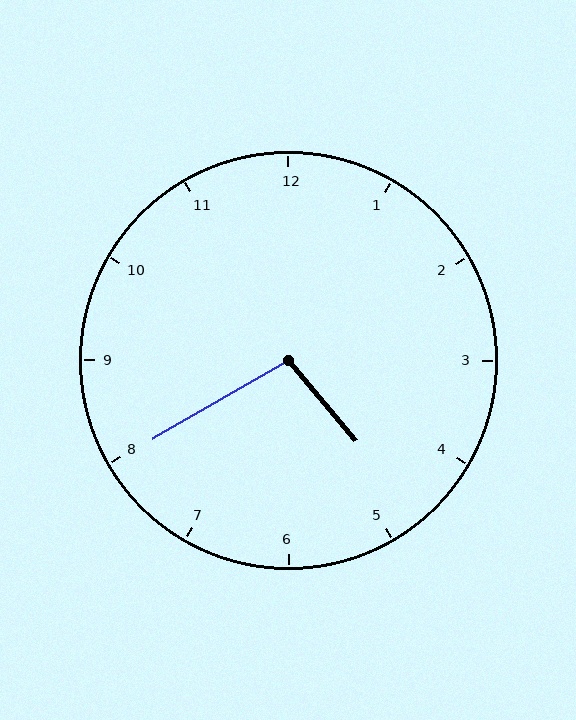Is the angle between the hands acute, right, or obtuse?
It is obtuse.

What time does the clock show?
4:40.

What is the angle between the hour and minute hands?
Approximately 100 degrees.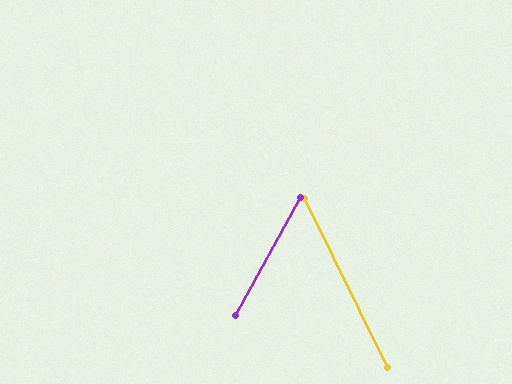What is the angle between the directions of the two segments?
Approximately 55 degrees.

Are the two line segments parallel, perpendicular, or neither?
Neither parallel nor perpendicular — they differ by about 55°.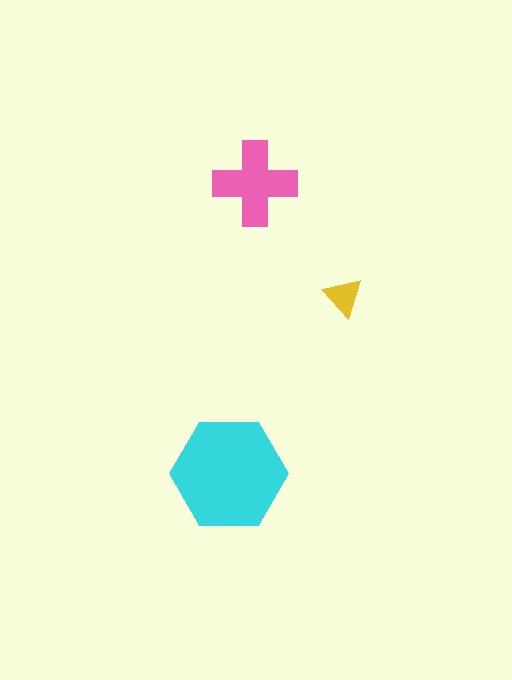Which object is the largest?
The cyan hexagon.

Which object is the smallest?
The yellow triangle.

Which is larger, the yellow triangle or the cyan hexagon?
The cyan hexagon.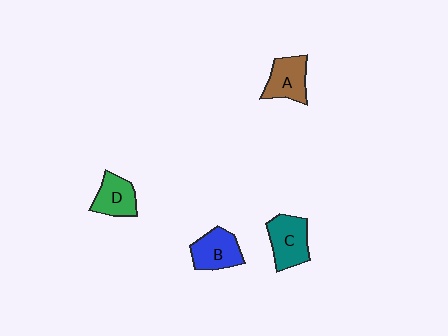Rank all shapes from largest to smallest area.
From largest to smallest: C (teal), B (blue), A (brown), D (green).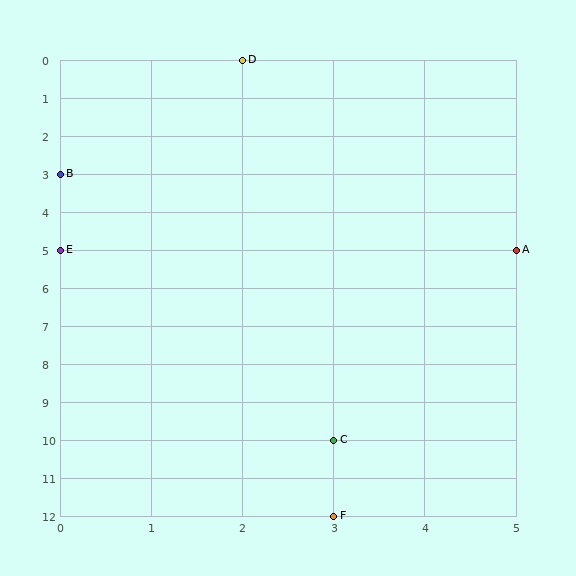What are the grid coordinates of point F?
Point F is at grid coordinates (3, 12).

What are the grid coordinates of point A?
Point A is at grid coordinates (5, 5).